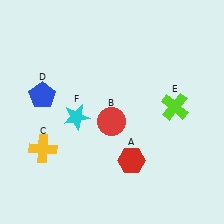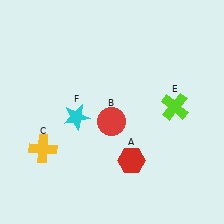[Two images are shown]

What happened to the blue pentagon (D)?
The blue pentagon (D) was removed in Image 2. It was in the top-left area of Image 1.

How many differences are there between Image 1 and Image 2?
There is 1 difference between the two images.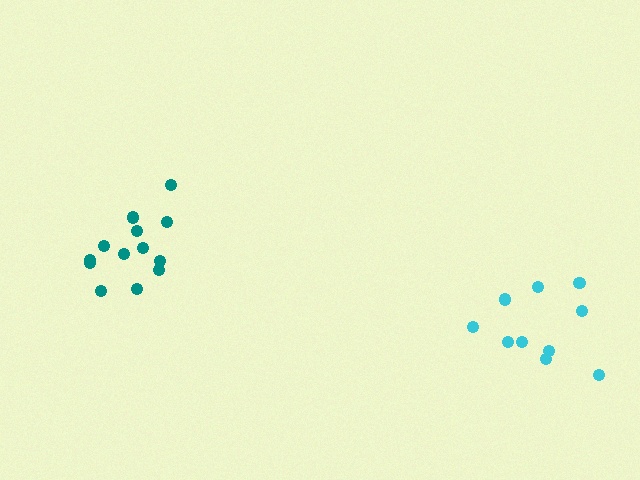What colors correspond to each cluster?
The clusters are colored: cyan, teal.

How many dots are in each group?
Group 1: 10 dots, Group 2: 13 dots (23 total).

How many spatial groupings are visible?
There are 2 spatial groupings.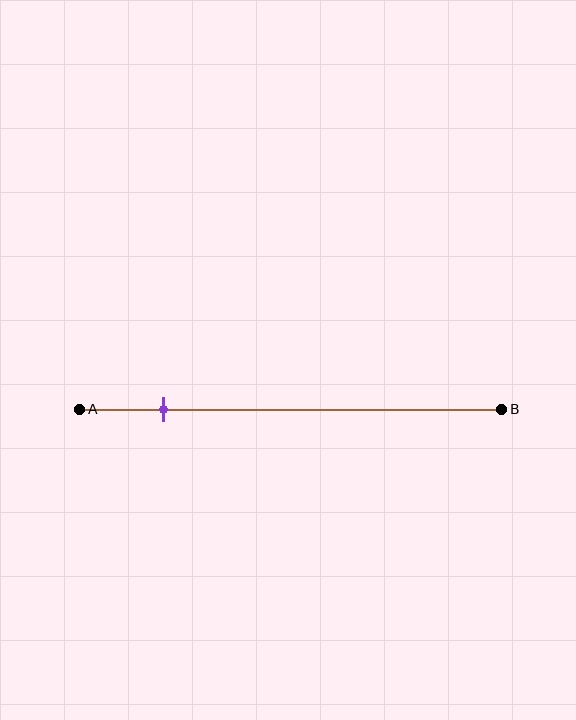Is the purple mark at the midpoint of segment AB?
No, the mark is at about 20% from A, not at the 50% midpoint.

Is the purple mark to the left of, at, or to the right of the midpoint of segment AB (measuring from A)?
The purple mark is to the left of the midpoint of segment AB.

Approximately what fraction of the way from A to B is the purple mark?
The purple mark is approximately 20% of the way from A to B.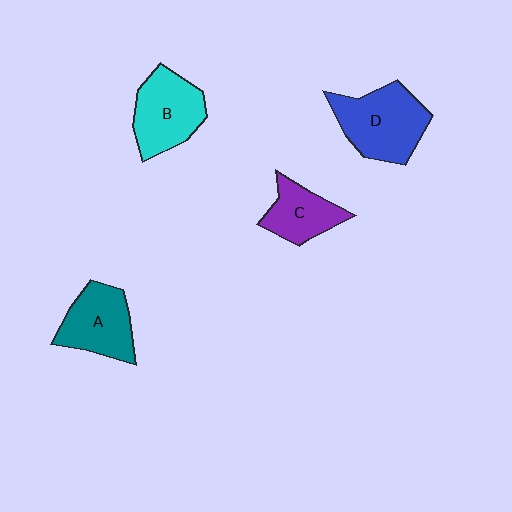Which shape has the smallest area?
Shape C (purple).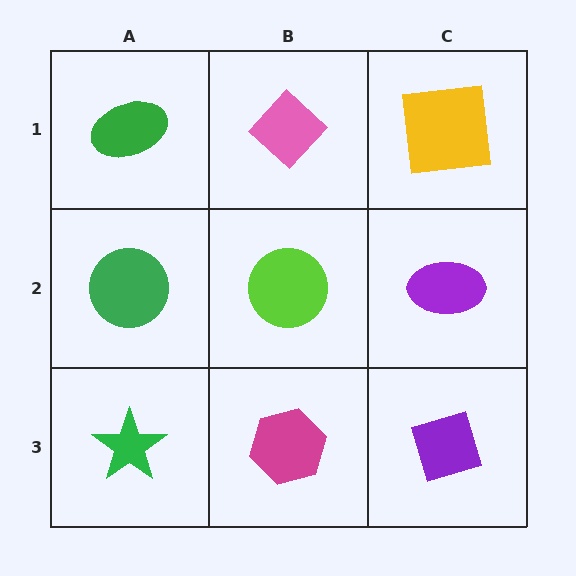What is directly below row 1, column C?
A purple ellipse.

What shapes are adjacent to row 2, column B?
A pink diamond (row 1, column B), a magenta hexagon (row 3, column B), a green circle (row 2, column A), a purple ellipse (row 2, column C).